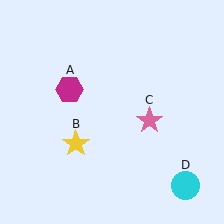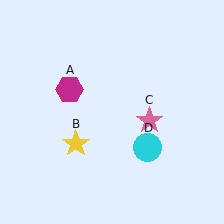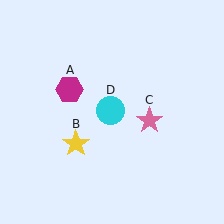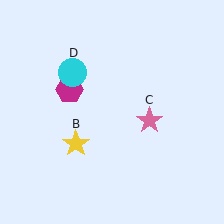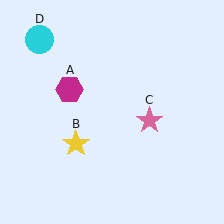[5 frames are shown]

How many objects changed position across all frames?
1 object changed position: cyan circle (object D).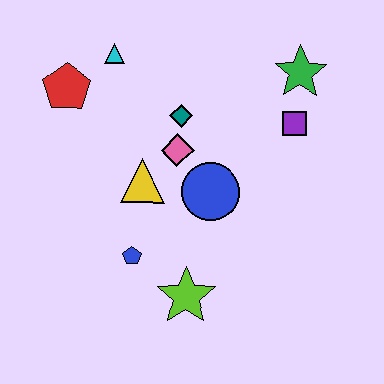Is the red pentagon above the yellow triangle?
Yes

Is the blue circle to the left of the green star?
Yes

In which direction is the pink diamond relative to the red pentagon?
The pink diamond is to the right of the red pentagon.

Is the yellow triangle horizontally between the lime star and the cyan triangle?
Yes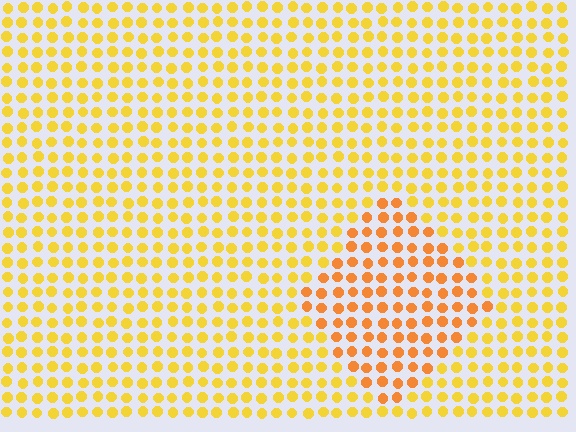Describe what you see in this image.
The image is filled with small yellow elements in a uniform arrangement. A diamond-shaped region is visible where the elements are tinted to a slightly different hue, forming a subtle color boundary.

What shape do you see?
I see a diamond.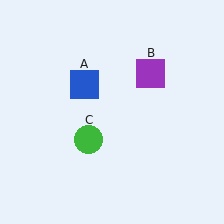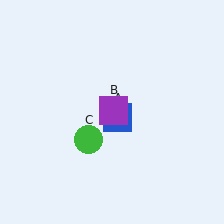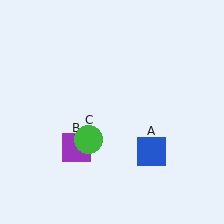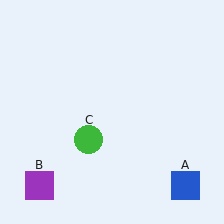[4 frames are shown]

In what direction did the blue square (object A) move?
The blue square (object A) moved down and to the right.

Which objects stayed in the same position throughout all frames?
Green circle (object C) remained stationary.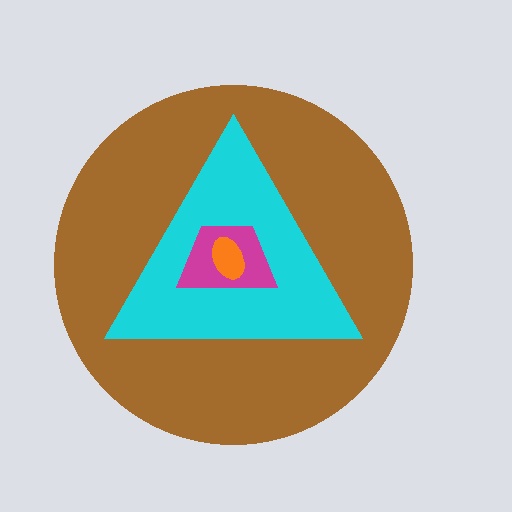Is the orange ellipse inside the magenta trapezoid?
Yes.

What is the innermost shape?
The orange ellipse.